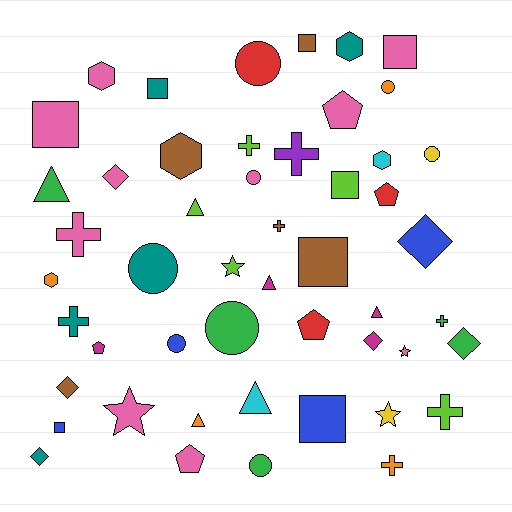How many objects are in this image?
There are 50 objects.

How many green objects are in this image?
There are 5 green objects.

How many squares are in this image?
There are 8 squares.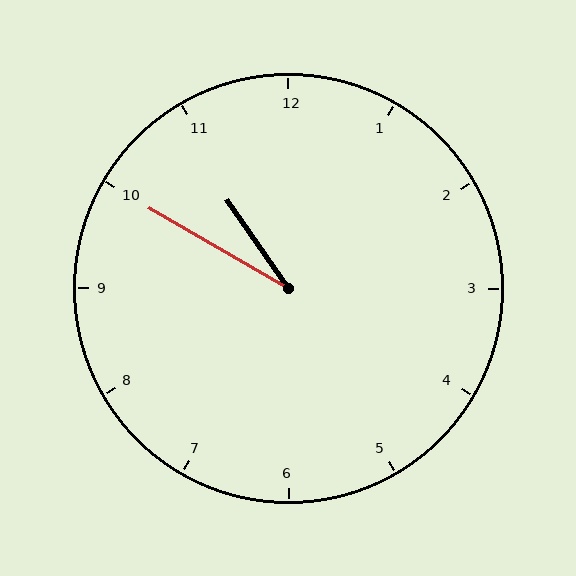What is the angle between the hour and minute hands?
Approximately 25 degrees.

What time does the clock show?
10:50.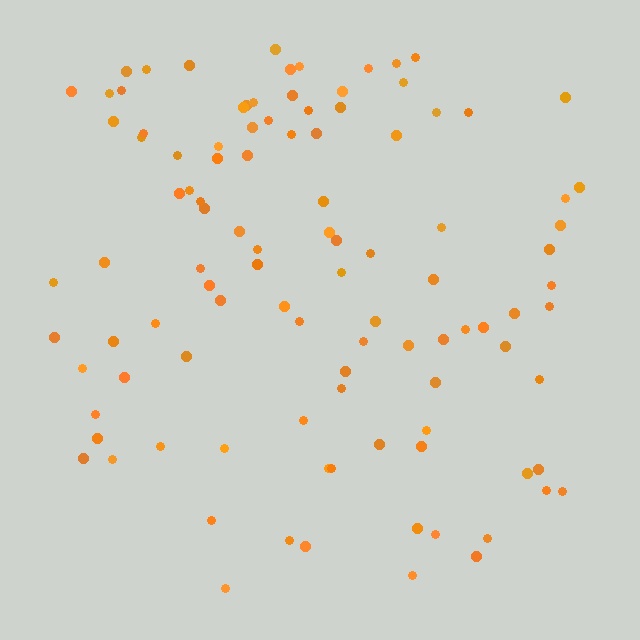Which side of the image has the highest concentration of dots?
The top.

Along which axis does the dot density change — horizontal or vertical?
Vertical.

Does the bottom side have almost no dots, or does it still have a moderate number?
Still a moderate number, just noticeably fewer than the top.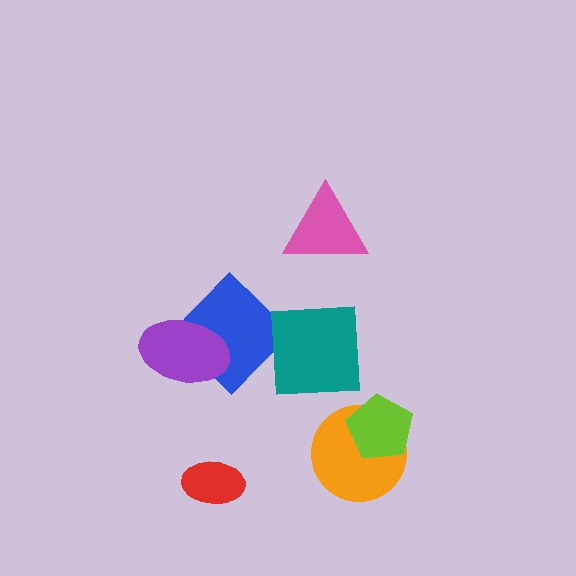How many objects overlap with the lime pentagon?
1 object overlaps with the lime pentagon.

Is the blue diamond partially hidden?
Yes, it is partially covered by another shape.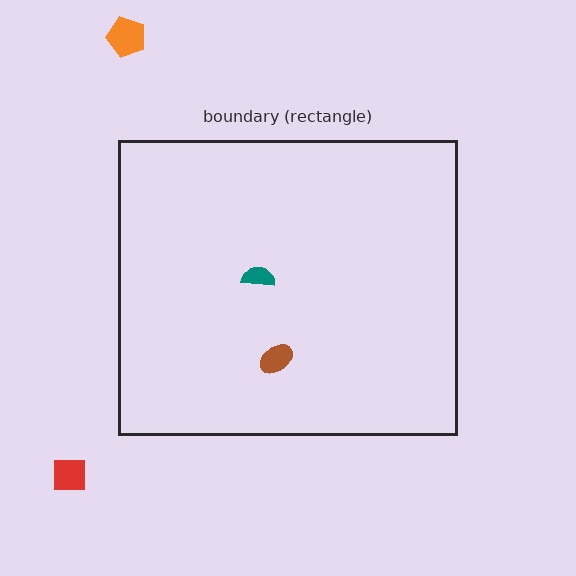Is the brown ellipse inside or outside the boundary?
Inside.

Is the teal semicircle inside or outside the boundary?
Inside.